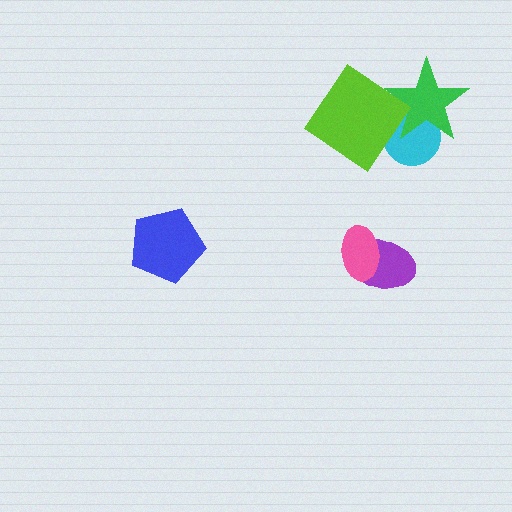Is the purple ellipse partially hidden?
Yes, it is partially covered by another shape.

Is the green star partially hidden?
Yes, it is partially covered by another shape.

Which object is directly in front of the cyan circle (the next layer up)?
The green star is directly in front of the cyan circle.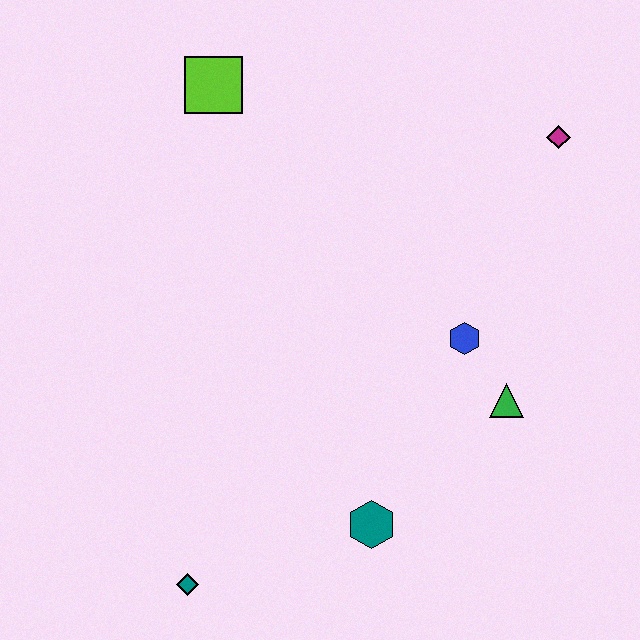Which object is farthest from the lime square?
The teal diamond is farthest from the lime square.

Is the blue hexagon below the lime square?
Yes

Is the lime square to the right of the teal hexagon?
No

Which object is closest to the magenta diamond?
The blue hexagon is closest to the magenta diamond.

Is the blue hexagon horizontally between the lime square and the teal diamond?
No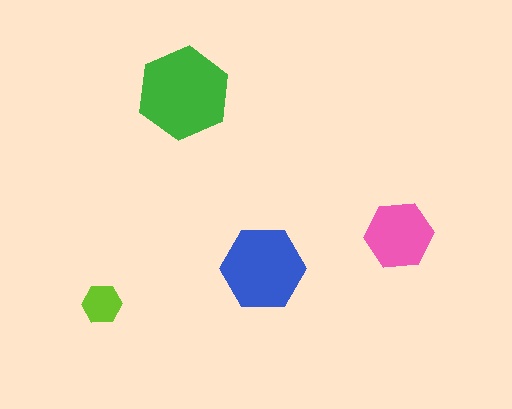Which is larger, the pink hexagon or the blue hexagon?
The blue one.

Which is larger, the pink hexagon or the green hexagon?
The green one.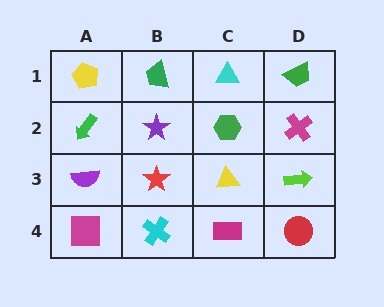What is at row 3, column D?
A lime arrow.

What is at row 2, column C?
A green hexagon.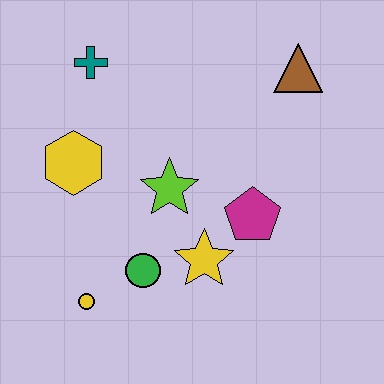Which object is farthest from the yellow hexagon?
The brown triangle is farthest from the yellow hexagon.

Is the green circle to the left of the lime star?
Yes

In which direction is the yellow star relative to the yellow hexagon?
The yellow star is to the right of the yellow hexagon.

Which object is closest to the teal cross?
The yellow hexagon is closest to the teal cross.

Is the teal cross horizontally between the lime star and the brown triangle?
No